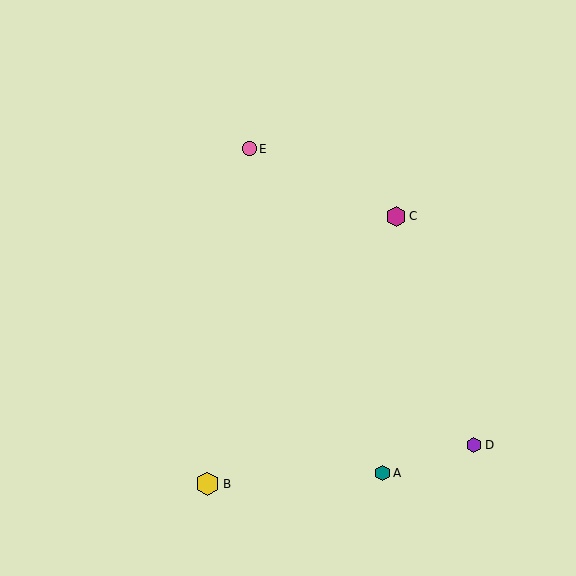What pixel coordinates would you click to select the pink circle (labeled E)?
Click at (249, 149) to select the pink circle E.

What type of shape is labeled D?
Shape D is a purple hexagon.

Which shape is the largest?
The yellow hexagon (labeled B) is the largest.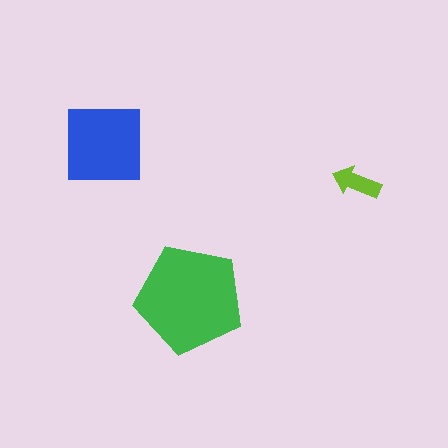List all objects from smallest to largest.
The lime arrow, the blue square, the green pentagon.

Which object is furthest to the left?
The blue square is leftmost.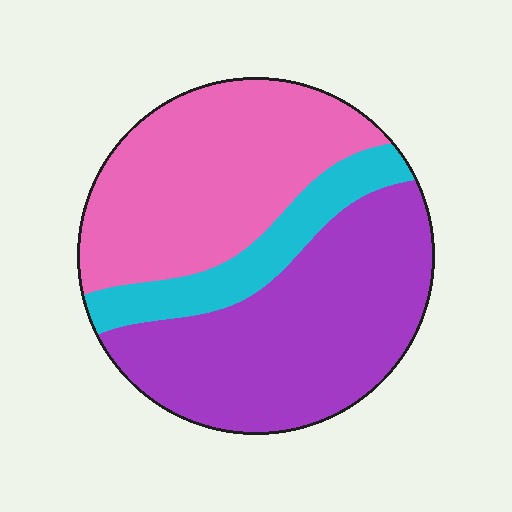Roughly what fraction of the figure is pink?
Pink takes up between a quarter and a half of the figure.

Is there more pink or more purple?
Purple.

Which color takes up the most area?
Purple, at roughly 45%.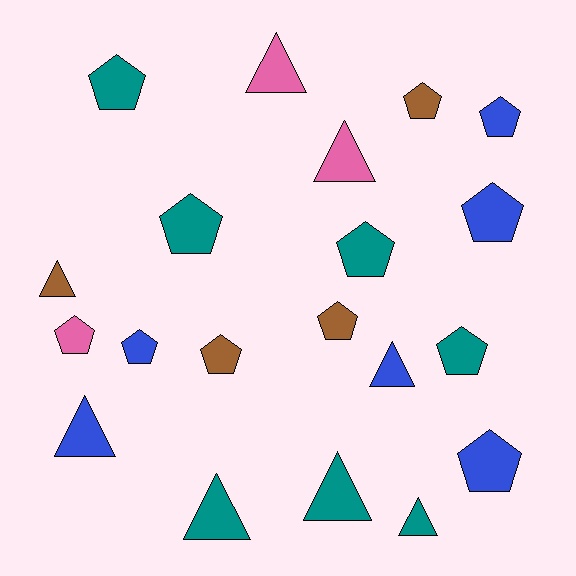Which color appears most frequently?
Teal, with 7 objects.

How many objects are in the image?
There are 20 objects.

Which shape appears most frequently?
Pentagon, with 12 objects.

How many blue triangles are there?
There are 2 blue triangles.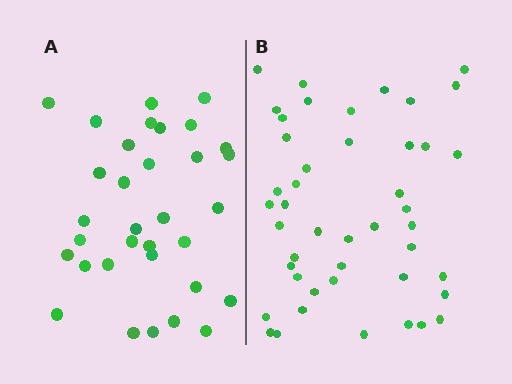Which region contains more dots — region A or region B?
Region B (the right region) has more dots.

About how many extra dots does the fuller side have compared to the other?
Region B has roughly 12 or so more dots than region A.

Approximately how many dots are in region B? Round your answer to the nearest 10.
About 40 dots. (The exact count is 45, which rounds to 40.)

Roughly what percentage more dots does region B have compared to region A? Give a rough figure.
About 35% more.